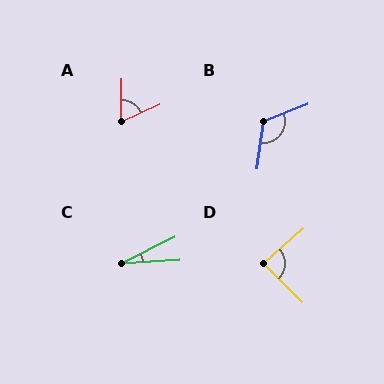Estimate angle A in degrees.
Approximately 64 degrees.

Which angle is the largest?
B, at approximately 119 degrees.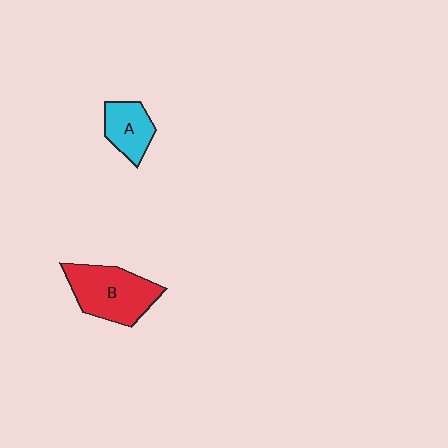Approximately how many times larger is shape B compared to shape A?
Approximately 1.8 times.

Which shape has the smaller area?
Shape A (cyan).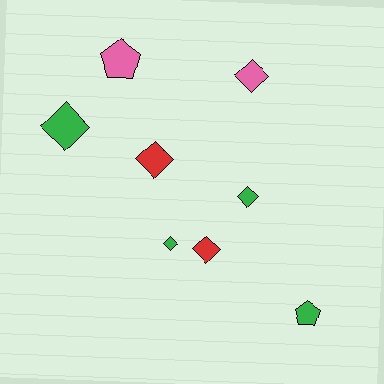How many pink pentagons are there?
There is 1 pink pentagon.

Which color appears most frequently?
Green, with 4 objects.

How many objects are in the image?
There are 8 objects.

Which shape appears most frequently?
Diamond, with 6 objects.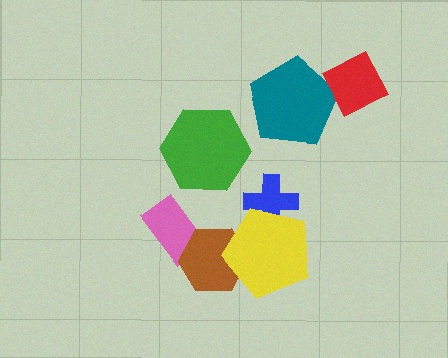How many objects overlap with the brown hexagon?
2 objects overlap with the brown hexagon.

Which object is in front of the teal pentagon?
The red diamond is in front of the teal pentagon.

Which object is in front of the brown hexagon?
The yellow pentagon is in front of the brown hexagon.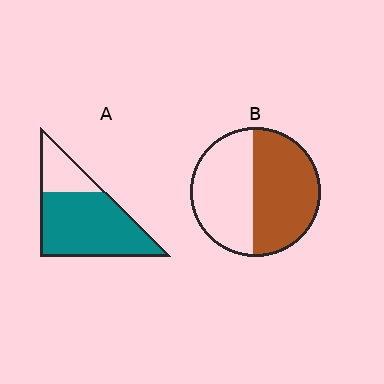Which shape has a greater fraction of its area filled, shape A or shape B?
Shape A.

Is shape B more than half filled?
Roughly half.